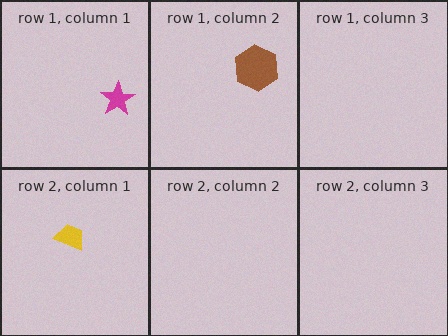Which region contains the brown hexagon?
The row 1, column 2 region.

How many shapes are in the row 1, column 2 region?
1.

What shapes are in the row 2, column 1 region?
The yellow trapezoid.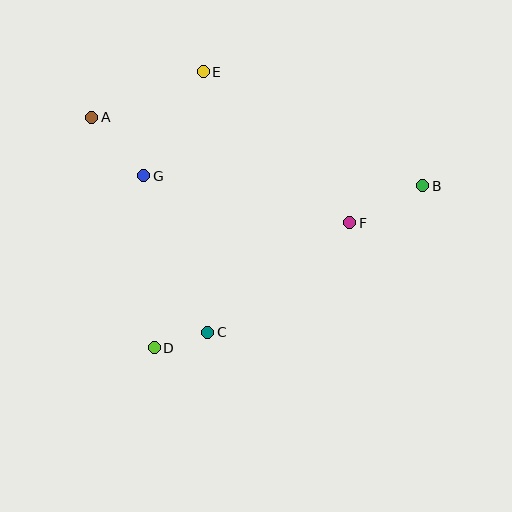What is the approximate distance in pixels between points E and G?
The distance between E and G is approximately 120 pixels.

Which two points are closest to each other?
Points C and D are closest to each other.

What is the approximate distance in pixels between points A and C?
The distance between A and C is approximately 244 pixels.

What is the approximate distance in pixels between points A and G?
The distance between A and G is approximately 79 pixels.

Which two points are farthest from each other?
Points A and B are farthest from each other.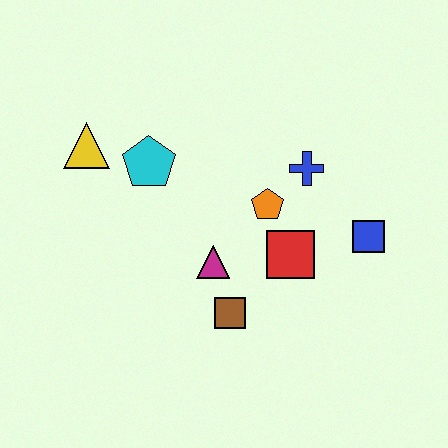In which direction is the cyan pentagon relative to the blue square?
The cyan pentagon is to the left of the blue square.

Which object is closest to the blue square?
The red square is closest to the blue square.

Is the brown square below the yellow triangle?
Yes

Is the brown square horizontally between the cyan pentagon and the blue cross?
Yes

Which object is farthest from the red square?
The yellow triangle is farthest from the red square.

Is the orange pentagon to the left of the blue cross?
Yes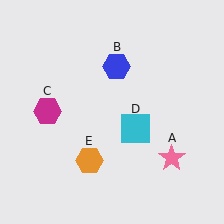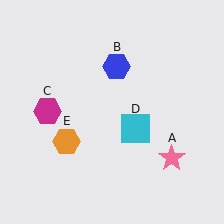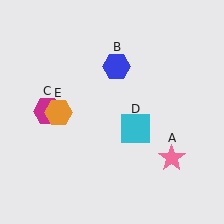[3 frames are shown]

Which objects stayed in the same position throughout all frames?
Pink star (object A) and blue hexagon (object B) and magenta hexagon (object C) and cyan square (object D) remained stationary.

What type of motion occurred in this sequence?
The orange hexagon (object E) rotated clockwise around the center of the scene.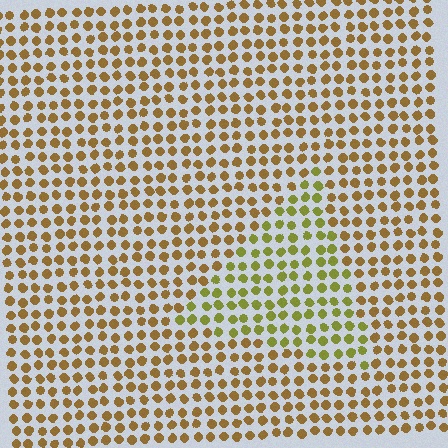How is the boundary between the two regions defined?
The boundary is defined purely by a slight shift in hue (about 34 degrees). Spacing, size, and orientation are identical on both sides.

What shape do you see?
I see a triangle.